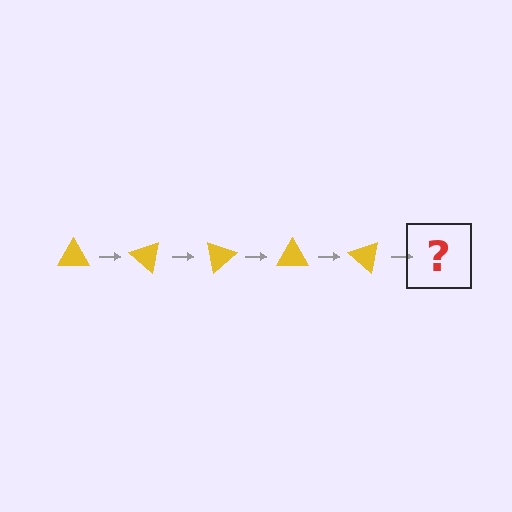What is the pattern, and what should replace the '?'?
The pattern is that the triangle rotates 40 degrees each step. The '?' should be a yellow triangle rotated 200 degrees.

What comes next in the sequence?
The next element should be a yellow triangle rotated 200 degrees.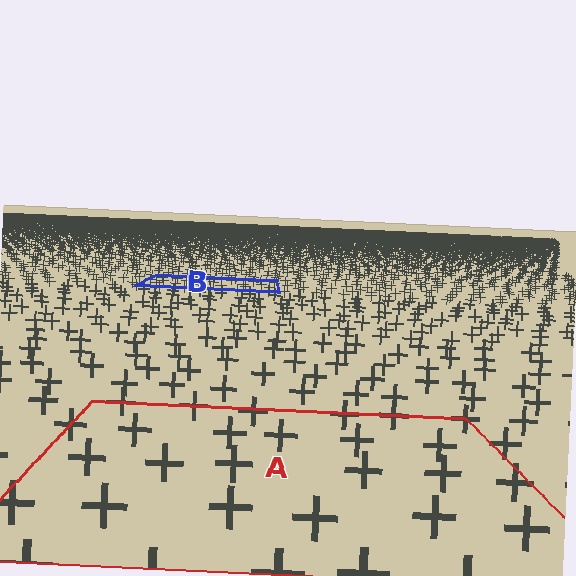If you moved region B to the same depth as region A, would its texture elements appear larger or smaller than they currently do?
They would appear larger. At a closer depth, the same texture elements are projected at a bigger on-screen size.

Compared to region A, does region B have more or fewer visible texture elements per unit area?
Region B has more texture elements per unit area — they are packed more densely because it is farther away.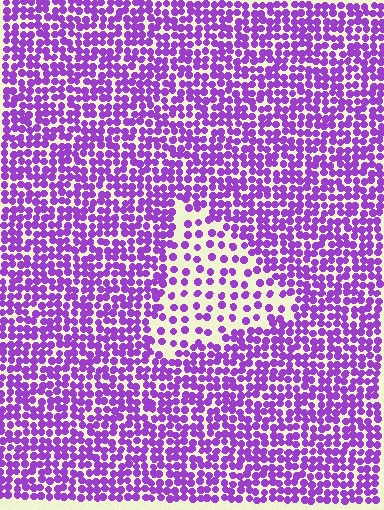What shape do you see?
I see a triangle.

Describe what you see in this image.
The image contains small purple elements arranged at two different densities. A triangle-shaped region is visible where the elements are less densely packed than the surrounding area.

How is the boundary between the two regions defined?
The boundary is defined by a change in element density (approximately 2.3x ratio). All elements are the same color, size, and shape.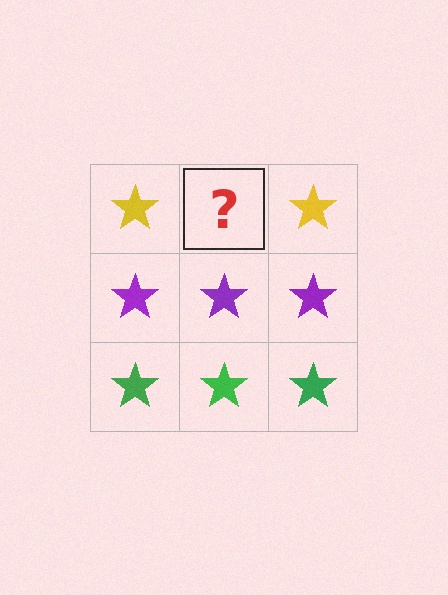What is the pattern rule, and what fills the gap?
The rule is that each row has a consistent color. The gap should be filled with a yellow star.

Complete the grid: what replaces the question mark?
The question mark should be replaced with a yellow star.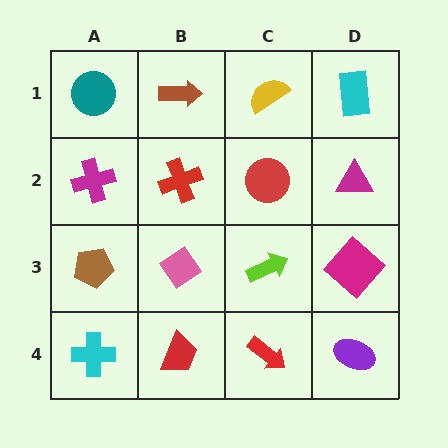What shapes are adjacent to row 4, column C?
A lime arrow (row 3, column C), a red trapezoid (row 4, column B), a purple ellipse (row 4, column D).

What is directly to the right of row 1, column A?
A brown arrow.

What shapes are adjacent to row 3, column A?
A magenta cross (row 2, column A), a cyan cross (row 4, column A), a pink diamond (row 3, column B).